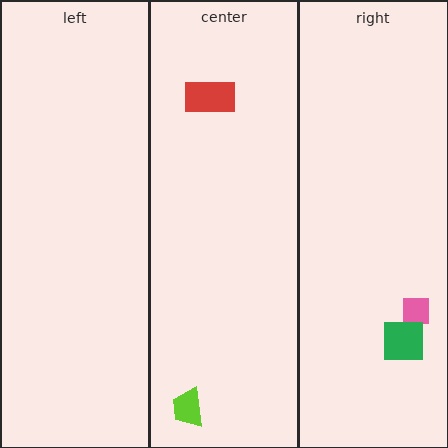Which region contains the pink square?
The right region.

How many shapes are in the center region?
2.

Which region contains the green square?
The right region.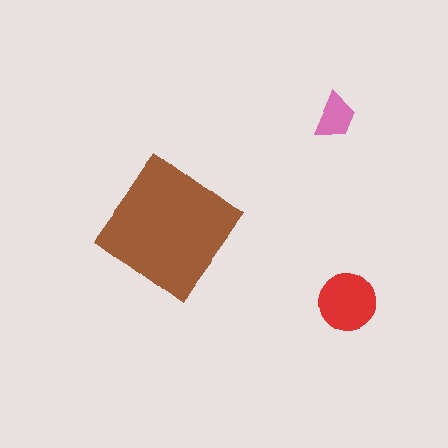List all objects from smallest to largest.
The pink trapezoid, the red circle, the brown diamond.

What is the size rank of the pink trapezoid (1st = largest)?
3rd.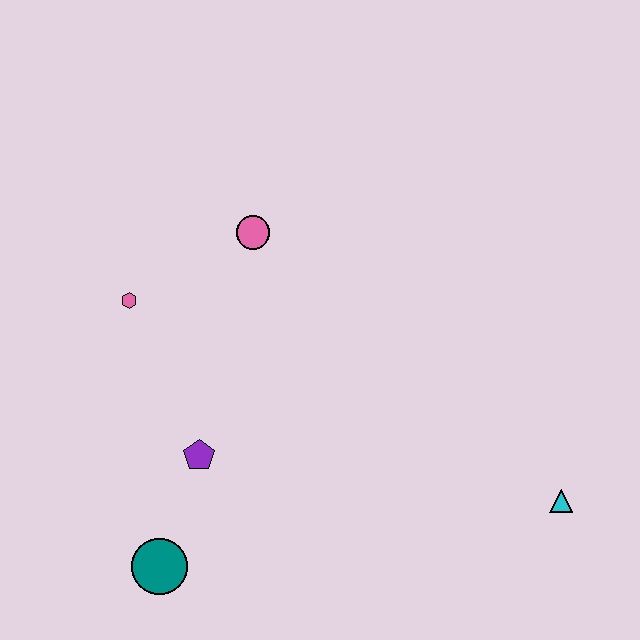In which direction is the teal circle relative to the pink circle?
The teal circle is below the pink circle.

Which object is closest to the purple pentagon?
The teal circle is closest to the purple pentagon.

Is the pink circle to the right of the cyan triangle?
No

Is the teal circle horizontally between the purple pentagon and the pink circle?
No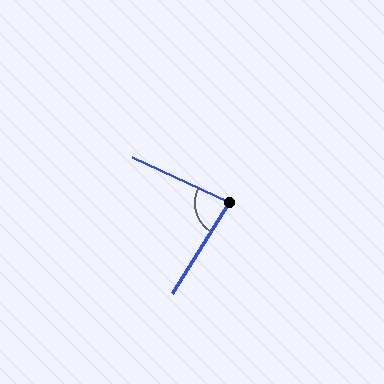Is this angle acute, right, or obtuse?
It is acute.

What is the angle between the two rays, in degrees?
Approximately 83 degrees.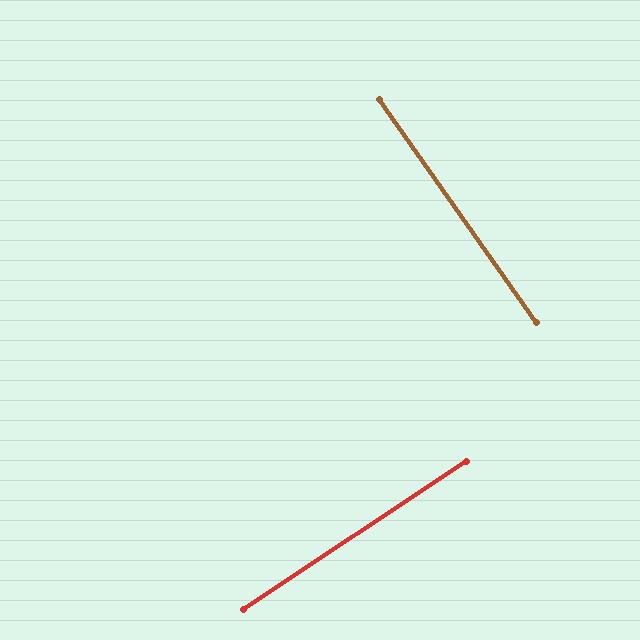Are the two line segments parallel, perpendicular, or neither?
Perpendicular — they meet at approximately 89°.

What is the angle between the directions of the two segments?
Approximately 89 degrees.